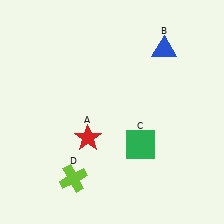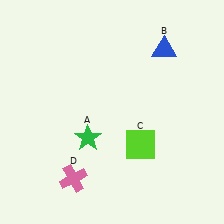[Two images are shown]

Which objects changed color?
A changed from red to green. C changed from green to lime. D changed from lime to pink.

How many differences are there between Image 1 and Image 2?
There are 3 differences between the two images.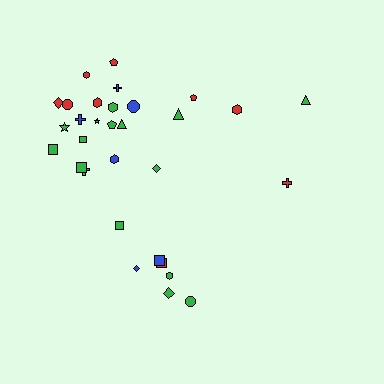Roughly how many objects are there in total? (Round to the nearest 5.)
Roughly 30 objects in total.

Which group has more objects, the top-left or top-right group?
The top-left group.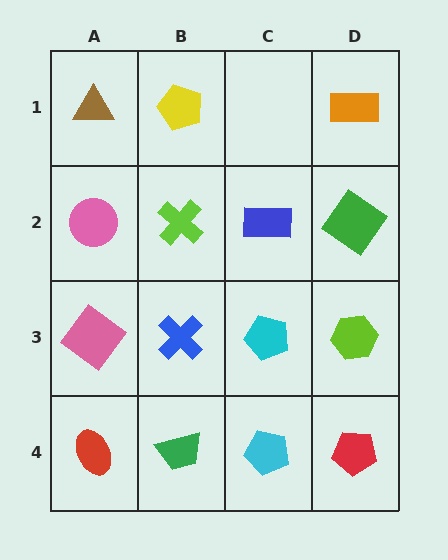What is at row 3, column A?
A pink diamond.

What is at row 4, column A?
A red ellipse.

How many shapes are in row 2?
4 shapes.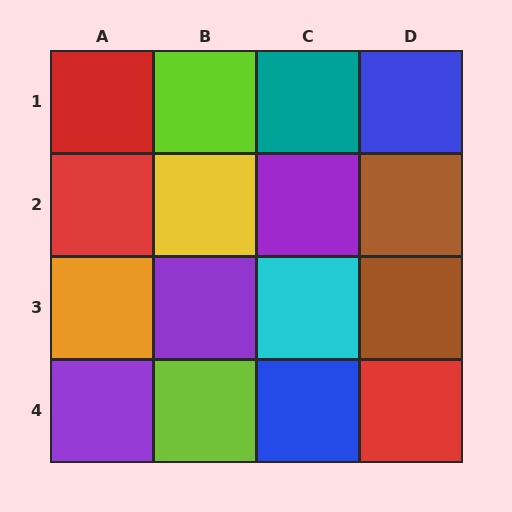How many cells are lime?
2 cells are lime.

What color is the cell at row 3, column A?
Orange.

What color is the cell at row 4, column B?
Lime.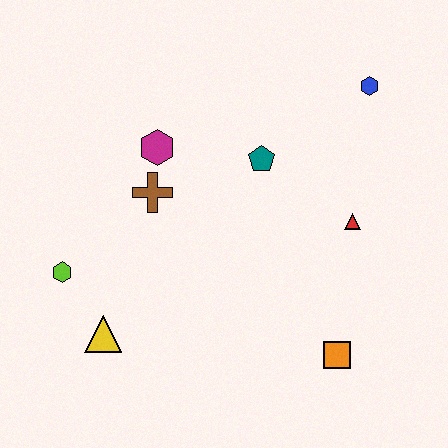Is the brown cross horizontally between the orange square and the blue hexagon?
No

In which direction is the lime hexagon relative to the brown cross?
The lime hexagon is to the left of the brown cross.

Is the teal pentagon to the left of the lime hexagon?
No